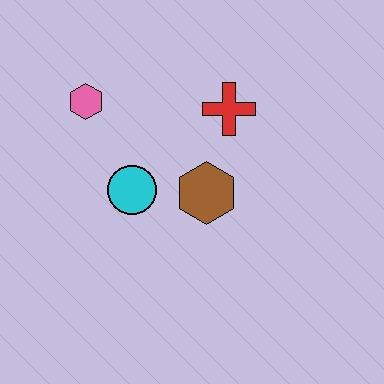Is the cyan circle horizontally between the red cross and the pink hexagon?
Yes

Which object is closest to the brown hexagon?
The cyan circle is closest to the brown hexagon.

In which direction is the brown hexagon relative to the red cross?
The brown hexagon is below the red cross.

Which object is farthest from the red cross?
The pink hexagon is farthest from the red cross.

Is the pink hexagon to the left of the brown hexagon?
Yes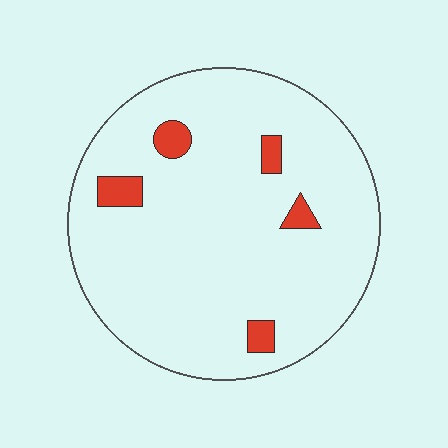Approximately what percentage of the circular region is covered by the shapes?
Approximately 5%.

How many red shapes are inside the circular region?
5.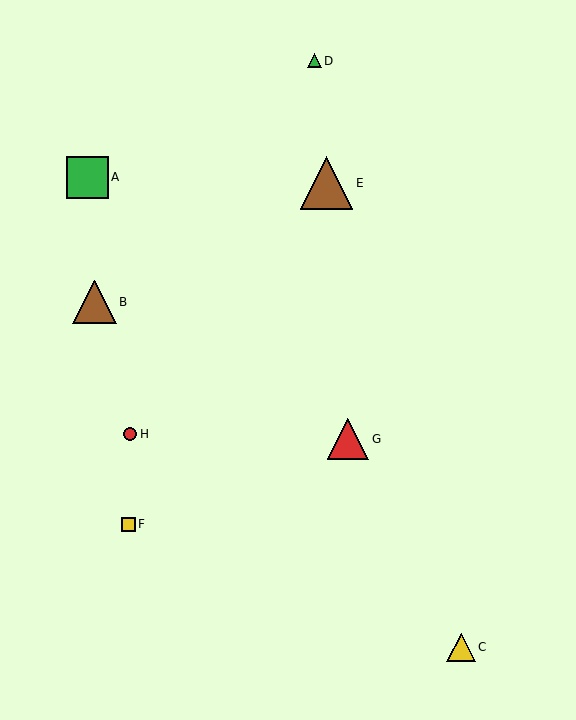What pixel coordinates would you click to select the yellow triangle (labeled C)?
Click at (461, 647) to select the yellow triangle C.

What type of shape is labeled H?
Shape H is a red circle.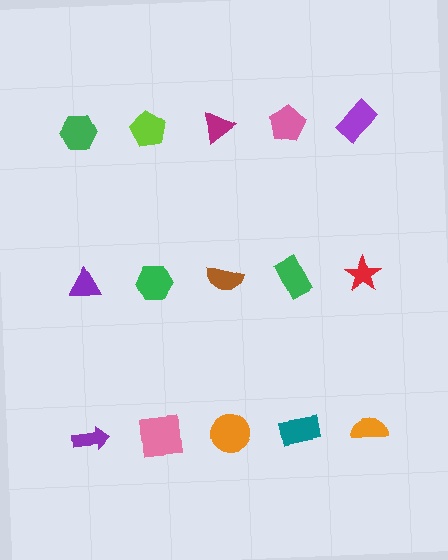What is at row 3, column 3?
An orange circle.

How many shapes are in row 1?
5 shapes.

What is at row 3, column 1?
A purple arrow.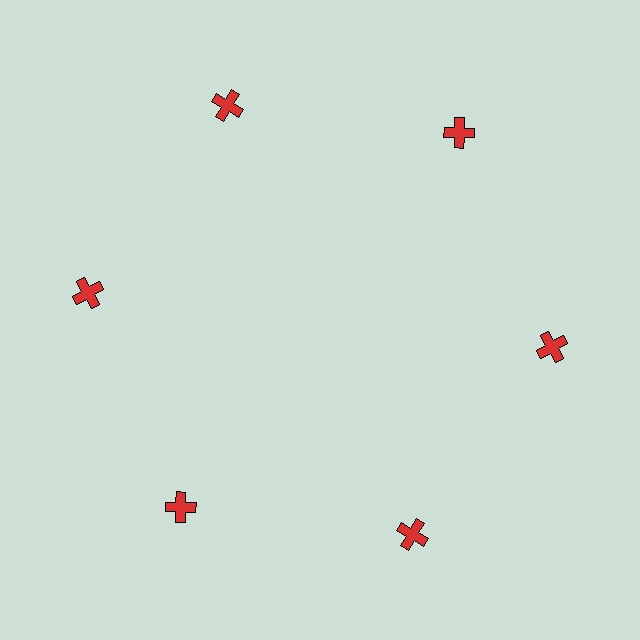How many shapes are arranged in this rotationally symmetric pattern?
There are 6 shapes, arranged in 6 groups of 1.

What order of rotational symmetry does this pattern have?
This pattern has 6-fold rotational symmetry.